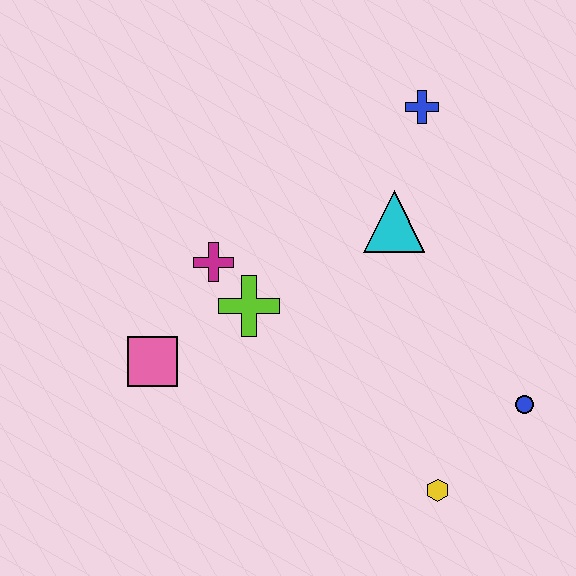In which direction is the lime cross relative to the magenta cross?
The lime cross is below the magenta cross.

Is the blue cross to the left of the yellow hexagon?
Yes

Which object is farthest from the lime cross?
The blue circle is farthest from the lime cross.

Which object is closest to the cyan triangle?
The blue cross is closest to the cyan triangle.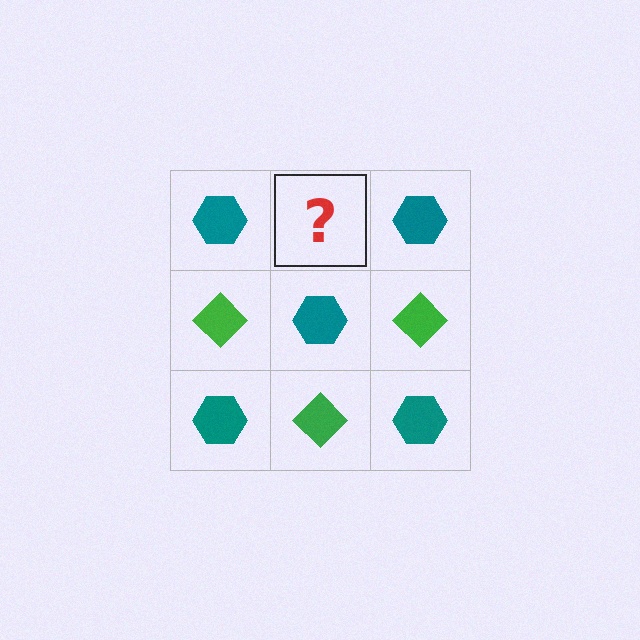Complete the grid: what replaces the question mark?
The question mark should be replaced with a green diamond.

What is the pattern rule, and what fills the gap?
The rule is that it alternates teal hexagon and green diamond in a checkerboard pattern. The gap should be filled with a green diamond.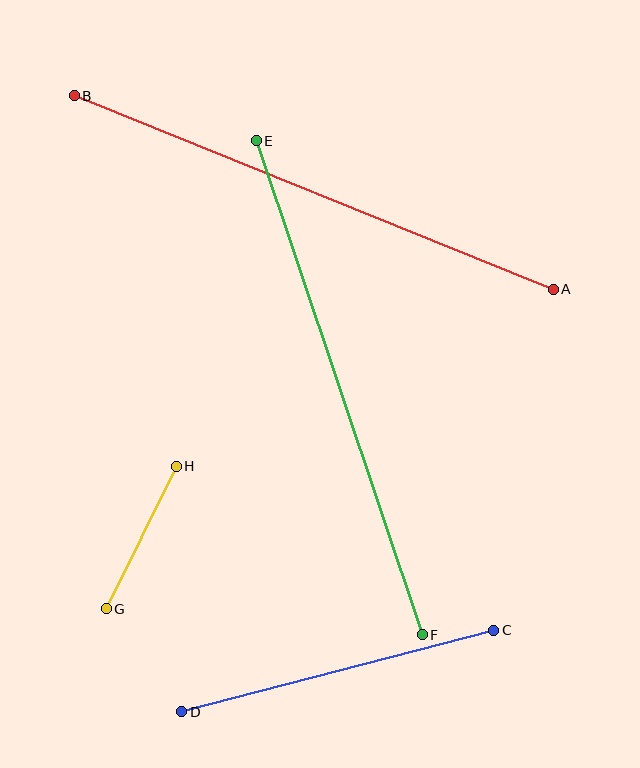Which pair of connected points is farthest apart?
Points E and F are farthest apart.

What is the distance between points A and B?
The distance is approximately 517 pixels.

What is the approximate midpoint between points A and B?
The midpoint is at approximately (314, 193) pixels.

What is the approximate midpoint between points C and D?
The midpoint is at approximately (338, 671) pixels.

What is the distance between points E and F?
The distance is approximately 521 pixels.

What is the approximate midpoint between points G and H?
The midpoint is at approximately (141, 537) pixels.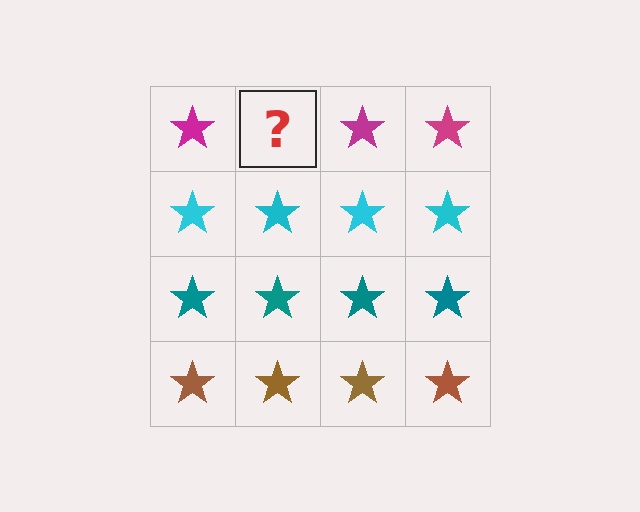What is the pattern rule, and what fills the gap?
The rule is that each row has a consistent color. The gap should be filled with a magenta star.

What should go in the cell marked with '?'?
The missing cell should contain a magenta star.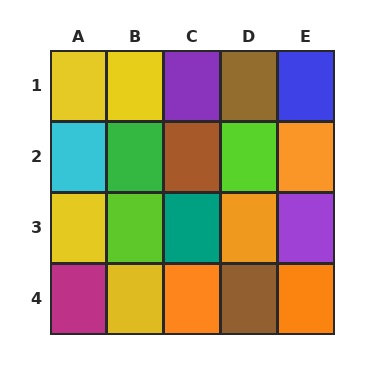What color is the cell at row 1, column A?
Yellow.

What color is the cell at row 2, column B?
Green.